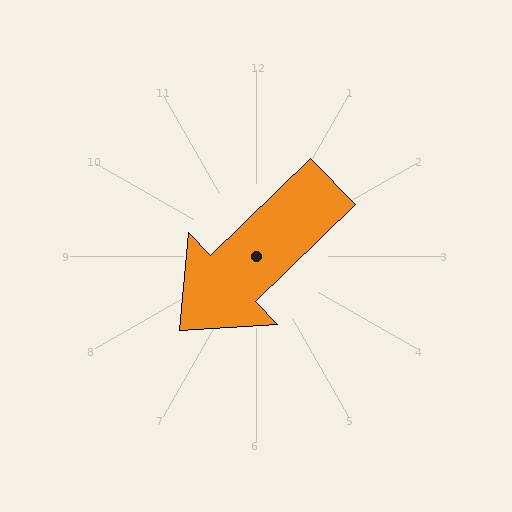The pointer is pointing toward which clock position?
Roughly 8 o'clock.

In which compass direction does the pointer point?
Southwest.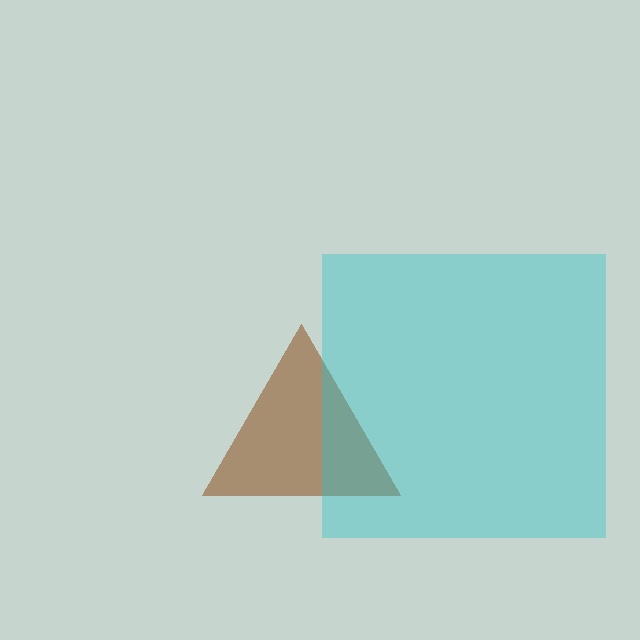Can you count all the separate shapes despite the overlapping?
Yes, there are 2 separate shapes.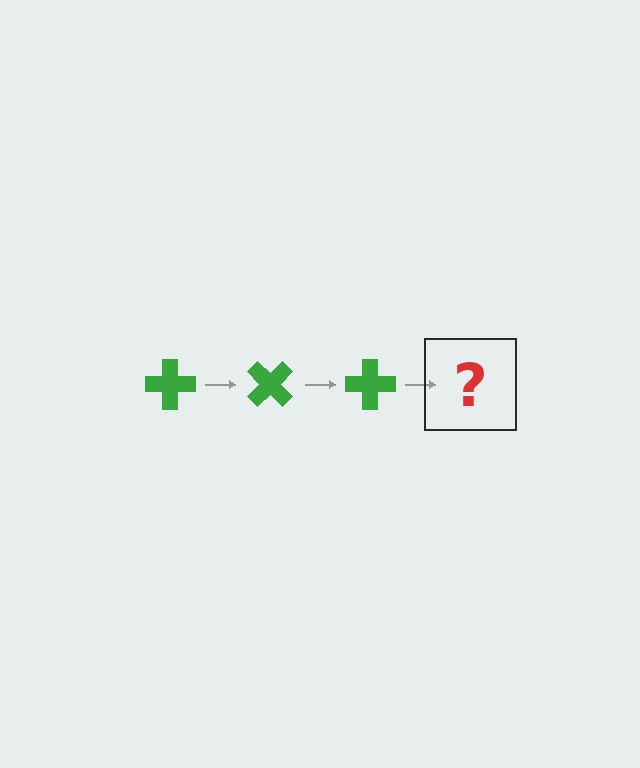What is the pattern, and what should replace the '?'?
The pattern is that the cross rotates 45 degrees each step. The '?' should be a green cross rotated 135 degrees.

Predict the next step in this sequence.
The next step is a green cross rotated 135 degrees.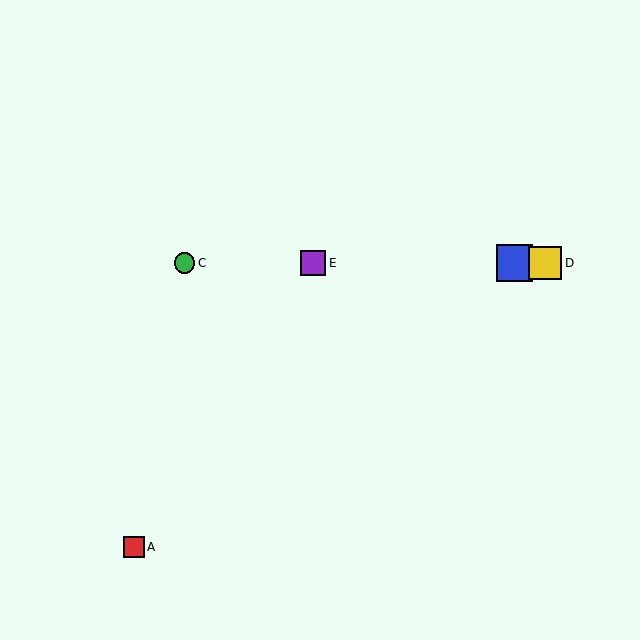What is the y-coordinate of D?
Object D is at y≈263.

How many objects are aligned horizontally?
4 objects (B, C, D, E) are aligned horizontally.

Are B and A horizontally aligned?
No, B is at y≈263 and A is at y≈547.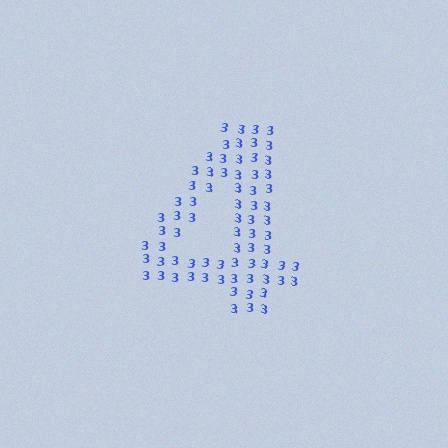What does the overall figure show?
The overall figure shows the digit 4.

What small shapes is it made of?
It is made of small digit 3's.